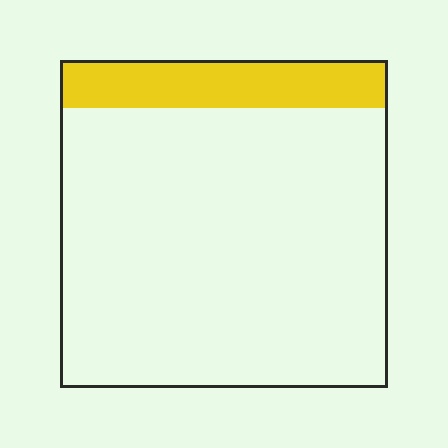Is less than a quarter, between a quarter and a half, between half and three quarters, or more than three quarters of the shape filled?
Less than a quarter.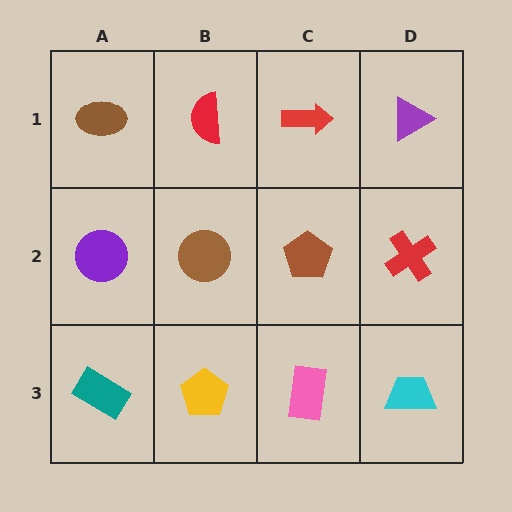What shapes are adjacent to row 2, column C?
A red arrow (row 1, column C), a pink rectangle (row 3, column C), a brown circle (row 2, column B), a red cross (row 2, column D).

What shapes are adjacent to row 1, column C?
A brown pentagon (row 2, column C), a red semicircle (row 1, column B), a purple triangle (row 1, column D).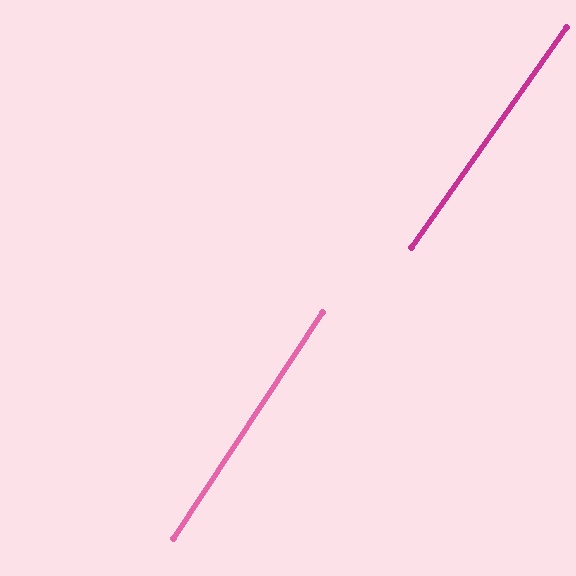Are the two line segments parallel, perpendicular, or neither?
Parallel — their directions differ by only 1.6°.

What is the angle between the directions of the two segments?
Approximately 2 degrees.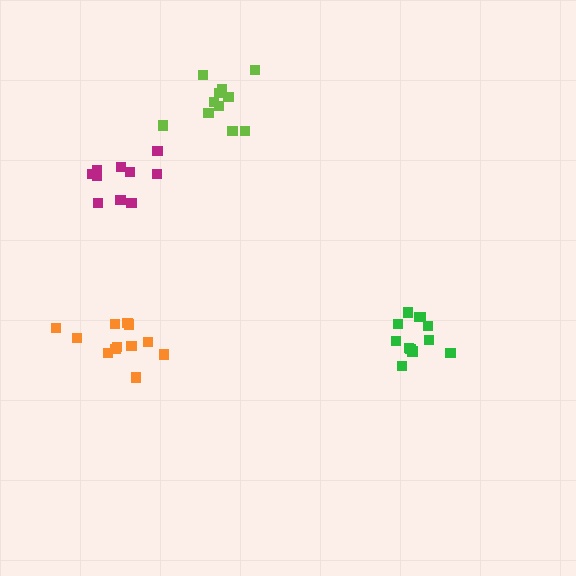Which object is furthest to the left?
The orange cluster is leftmost.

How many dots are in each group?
Group 1: 12 dots, Group 2: 12 dots, Group 3: 10 dots, Group 4: 11 dots (45 total).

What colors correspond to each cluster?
The clusters are colored: green, orange, magenta, lime.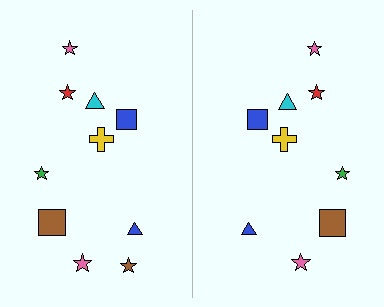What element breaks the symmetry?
A brown star is missing from the right side.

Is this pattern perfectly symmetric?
No, the pattern is not perfectly symmetric. A brown star is missing from the right side.